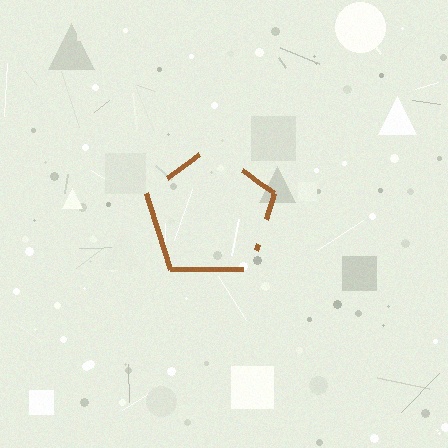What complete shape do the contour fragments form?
The contour fragments form a pentagon.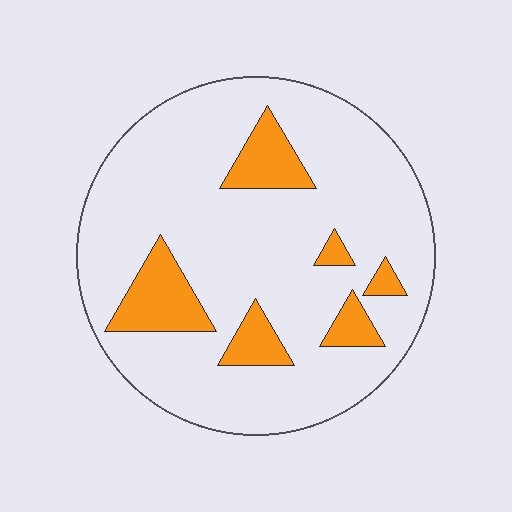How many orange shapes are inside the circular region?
6.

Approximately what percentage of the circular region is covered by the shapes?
Approximately 15%.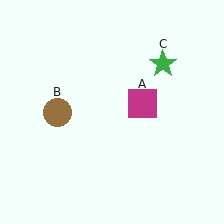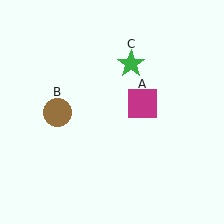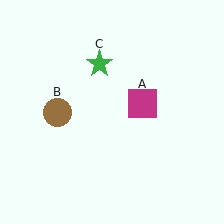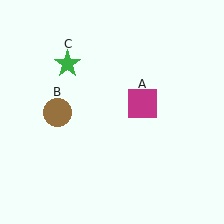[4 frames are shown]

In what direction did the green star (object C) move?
The green star (object C) moved left.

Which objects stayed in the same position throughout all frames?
Magenta square (object A) and brown circle (object B) remained stationary.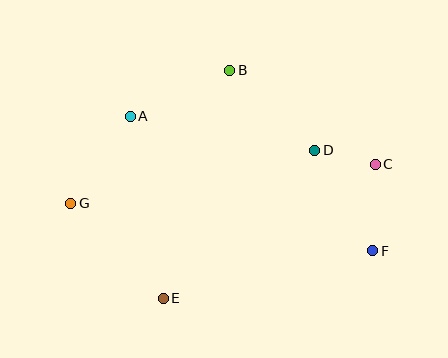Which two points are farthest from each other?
Points C and G are farthest from each other.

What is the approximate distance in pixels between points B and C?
The distance between B and C is approximately 173 pixels.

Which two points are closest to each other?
Points C and D are closest to each other.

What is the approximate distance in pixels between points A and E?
The distance between A and E is approximately 185 pixels.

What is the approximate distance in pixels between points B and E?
The distance between B and E is approximately 237 pixels.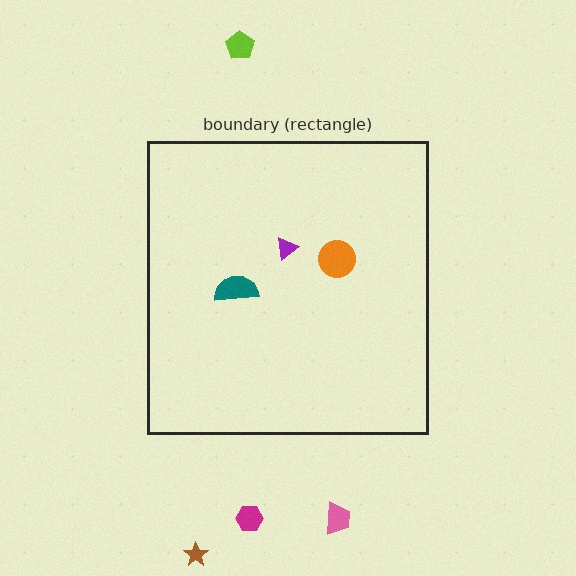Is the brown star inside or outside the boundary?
Outside.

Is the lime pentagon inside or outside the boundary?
Outside.